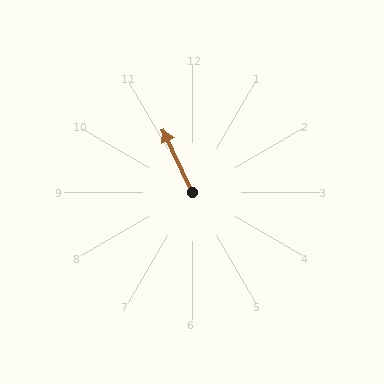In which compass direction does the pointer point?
Northwest.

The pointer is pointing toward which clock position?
Roughly 11 o'clock.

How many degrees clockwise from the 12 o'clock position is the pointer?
Approximately 335 degrees.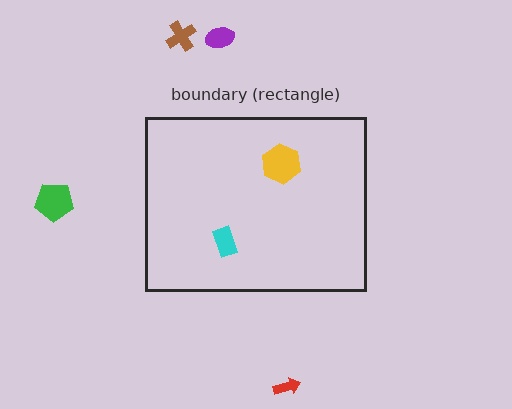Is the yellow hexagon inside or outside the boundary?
Inside.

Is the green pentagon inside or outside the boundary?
Outside.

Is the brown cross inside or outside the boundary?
Outside.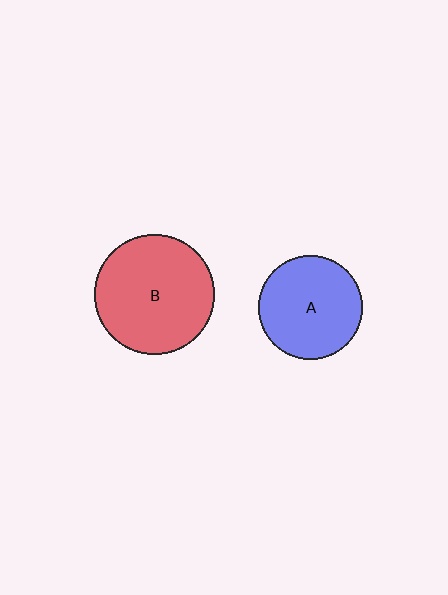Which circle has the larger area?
Circle B (red).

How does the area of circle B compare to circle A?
Approximately 1.3 times.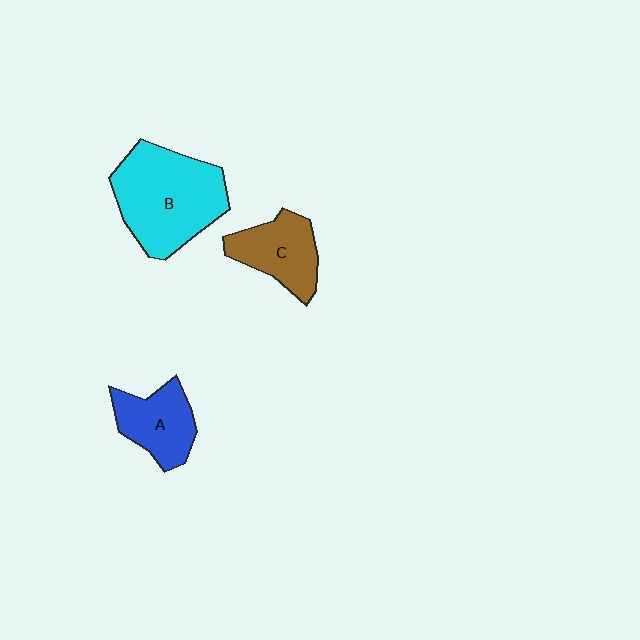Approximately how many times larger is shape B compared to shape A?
Approximately 1.9 times.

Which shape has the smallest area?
Shape A (blue).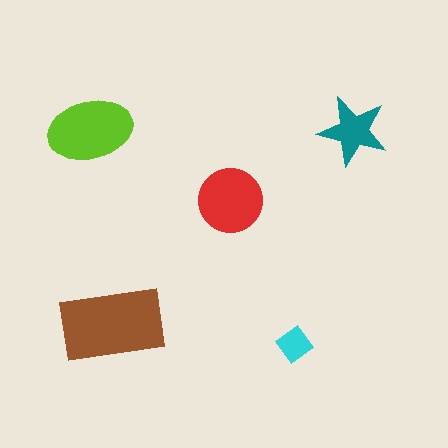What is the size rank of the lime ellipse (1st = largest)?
2nd.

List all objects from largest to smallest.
The brown rectangle, the lime ellipse, the red circle, the teal star, the cyan diamond.